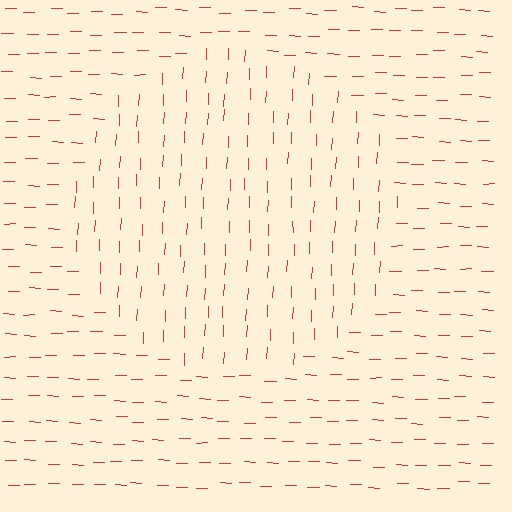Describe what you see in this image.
The image is filled with small red line segments. A circle region in the image has lines oriented differently from the surrounding lines, creating a visible texture boundary.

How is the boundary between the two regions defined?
The boundary is defined purely by a change in line orientation (approximately 89 degrees difference). All lines are the same color and thickness.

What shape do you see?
I see a circle.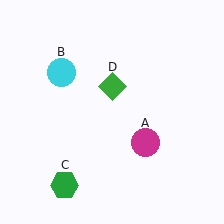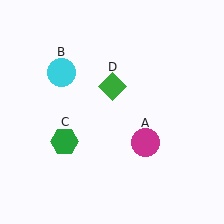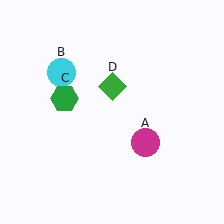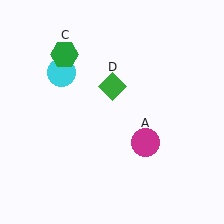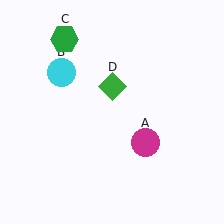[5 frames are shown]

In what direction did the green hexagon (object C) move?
The green hexagon (object C) moved up.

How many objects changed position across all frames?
1 object changed position: green hexagon (object C).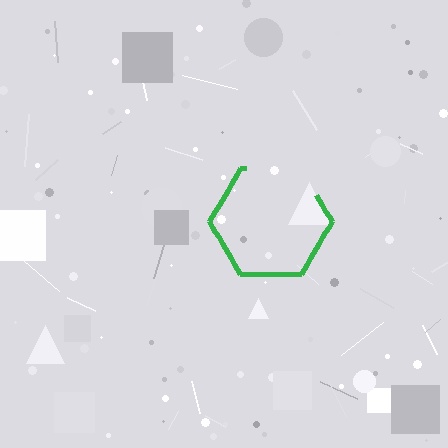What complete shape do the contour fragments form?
The contour fragments form a hexagon.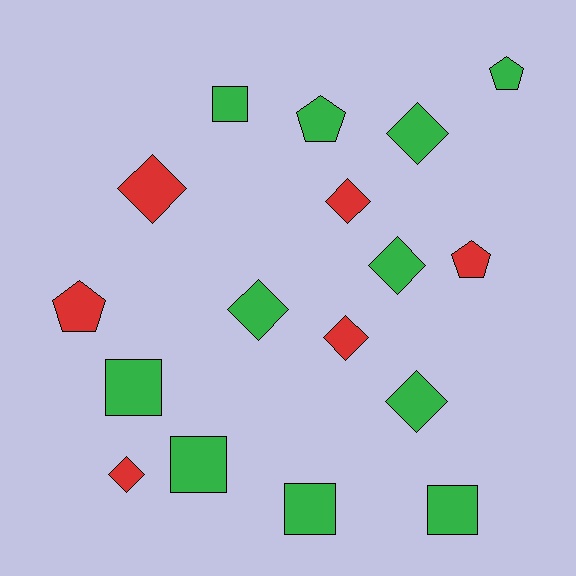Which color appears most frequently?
Green, with 11 objects.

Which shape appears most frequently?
Diamond, with 8 objects.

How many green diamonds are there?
There are 4 green diamonds.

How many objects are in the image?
There are 17 objects.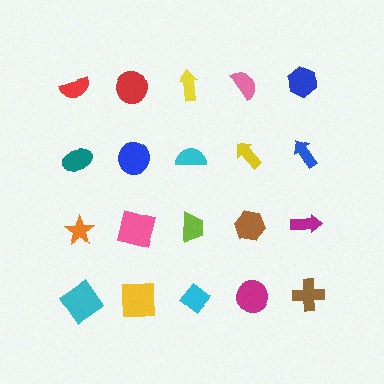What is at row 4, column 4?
A magenta circle.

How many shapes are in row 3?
5 shapes.